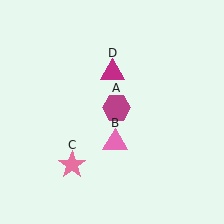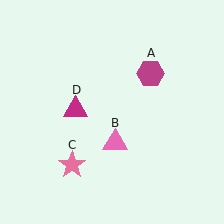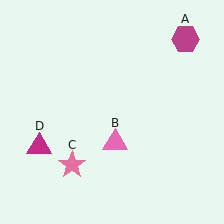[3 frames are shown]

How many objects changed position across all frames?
2 objects changed position: magenta hexagon (object A), magenta triangle (object D).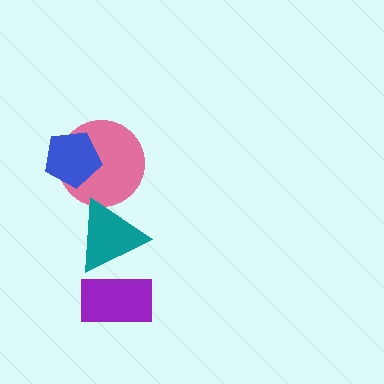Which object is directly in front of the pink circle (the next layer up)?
The teal triangle is directly in front of the pink circle.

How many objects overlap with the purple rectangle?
1 object overlaps with the purple rectangle.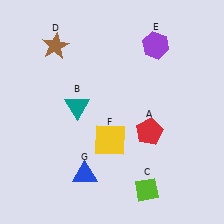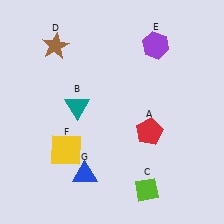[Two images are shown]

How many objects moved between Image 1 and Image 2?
1 object moved between the two images.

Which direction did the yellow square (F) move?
The yellow square (F) moved left.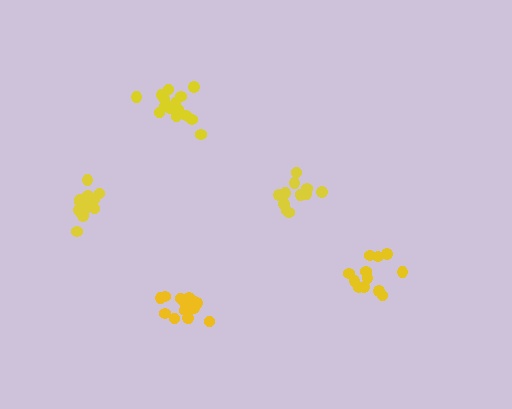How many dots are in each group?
Group 1: 13 dots, Group 2: 12 dots, Group 3: 16 dots, Group 4: 16 dots, Group 5: 12 dots (69 total).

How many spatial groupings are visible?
There are 5 spatial groupings.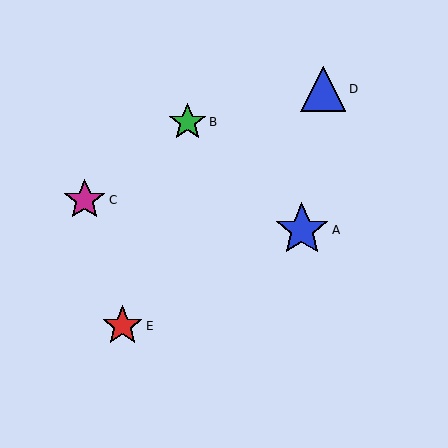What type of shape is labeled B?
Shape B is a green star.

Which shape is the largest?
The blue star (labeled A) is the largest.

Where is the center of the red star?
The center of the red star is at (123, 326).